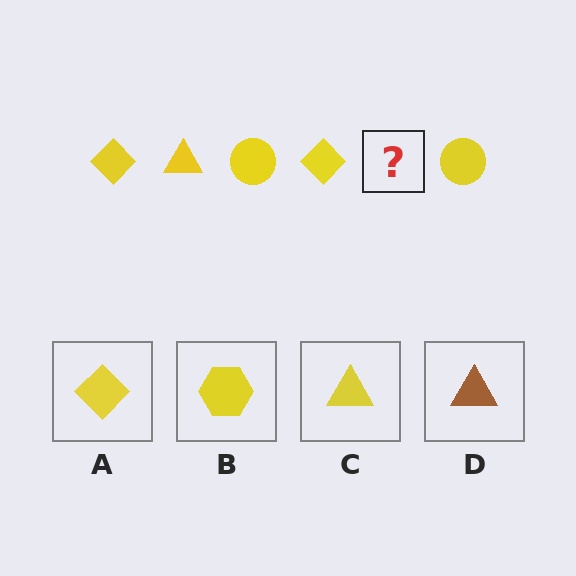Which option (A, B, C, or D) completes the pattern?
C.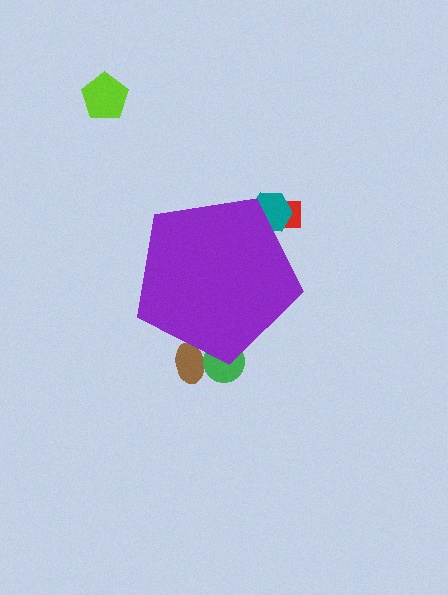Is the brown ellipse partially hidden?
Yes, the brown ellipse is partially hidden behind the purple pentagon.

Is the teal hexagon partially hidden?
Yes, the teal hexagon is partially hidden behind the purple pentagon.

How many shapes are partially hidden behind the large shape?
4 shapes are partially hidden.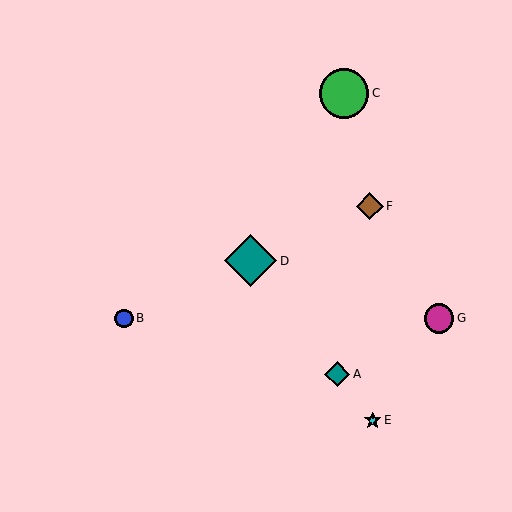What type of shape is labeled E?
Shape E is a cyan star.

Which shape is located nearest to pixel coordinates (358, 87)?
The green circle (labeled C) at (344, 93) is nearest to that location.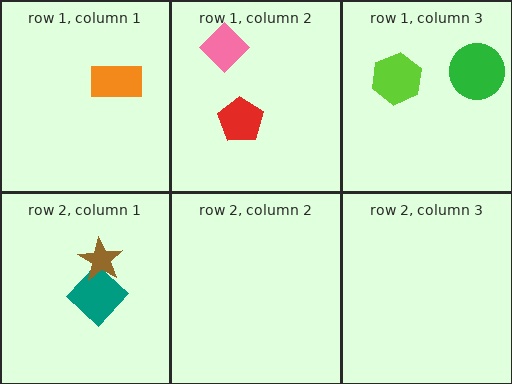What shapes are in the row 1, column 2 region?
The pink diamond, the red pentagon.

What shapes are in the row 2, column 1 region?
The teal diamond, the brown star.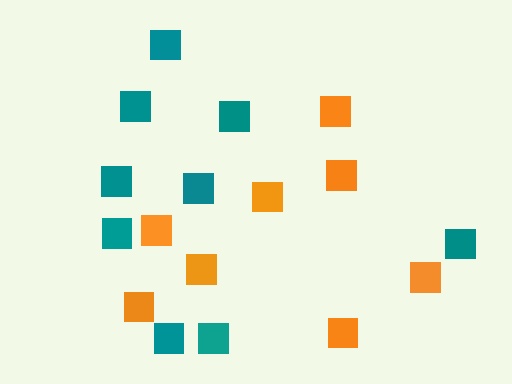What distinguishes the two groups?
There are 2 groups: one group of orange squares (8) and one group of teal squares (9).